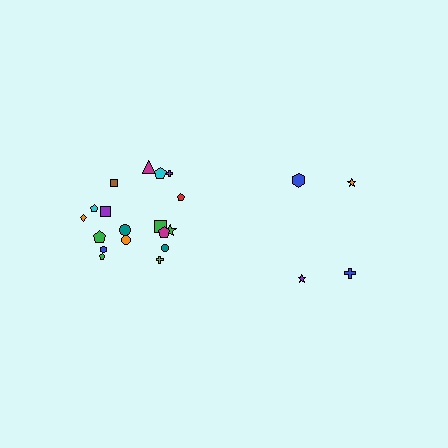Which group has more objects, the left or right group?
The left group.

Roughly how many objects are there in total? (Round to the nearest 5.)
Roughly 20 objects in total.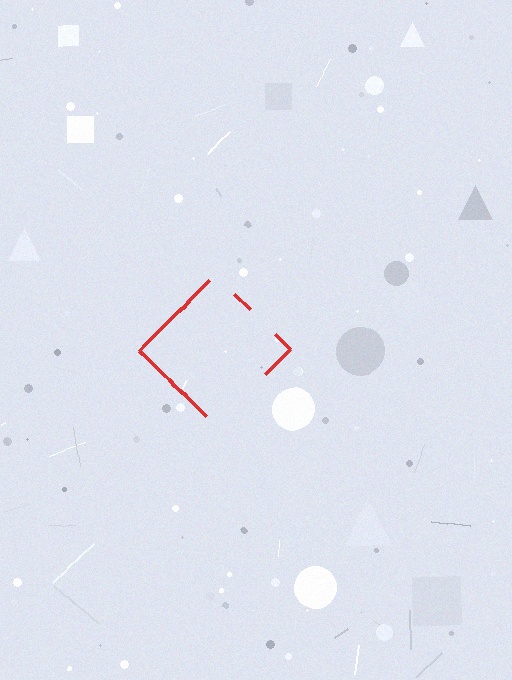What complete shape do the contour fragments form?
The contour fragments form a diamond.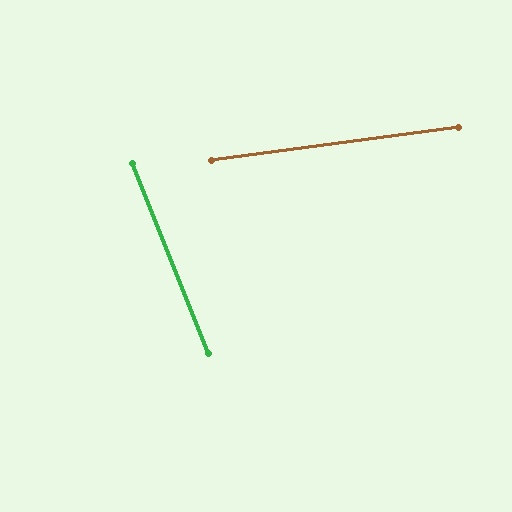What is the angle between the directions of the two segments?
Approximately 76 degrees.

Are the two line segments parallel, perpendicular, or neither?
Neither parallel nor perpendicular — they differ by about 76°.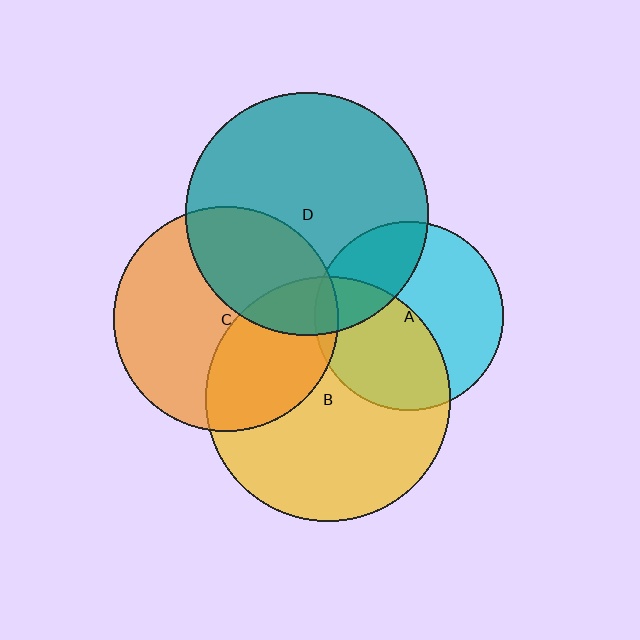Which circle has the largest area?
Circle B (yellow).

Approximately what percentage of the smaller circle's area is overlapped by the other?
Approximately 35%.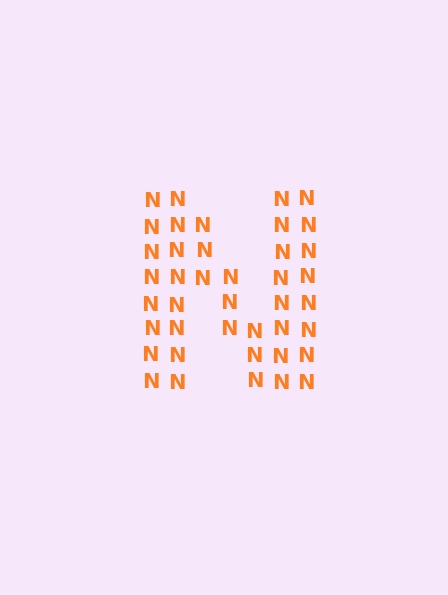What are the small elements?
The small elements are letter N's.